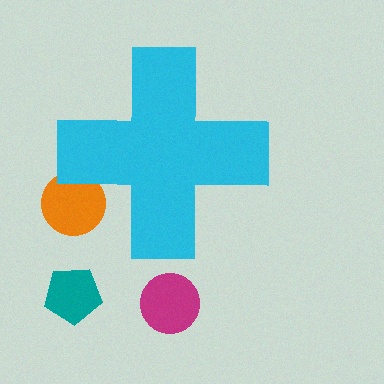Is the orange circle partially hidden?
Yes, the orange circle is partially hidden behind the cyan cross.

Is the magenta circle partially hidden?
No, the magenta circle is fully visible.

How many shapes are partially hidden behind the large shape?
1 shape is partially hidden.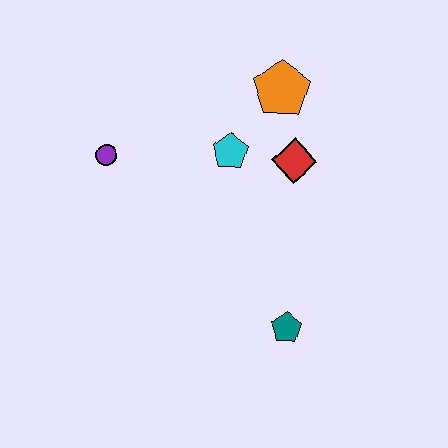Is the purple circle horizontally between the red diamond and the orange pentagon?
No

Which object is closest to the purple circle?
The cyan pentagon is closest to the purple circle.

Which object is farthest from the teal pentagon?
The purple circle is farthest from the teal pentagon.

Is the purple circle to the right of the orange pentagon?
No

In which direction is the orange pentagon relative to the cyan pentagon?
The orange pentagon is above the cyan pentagon.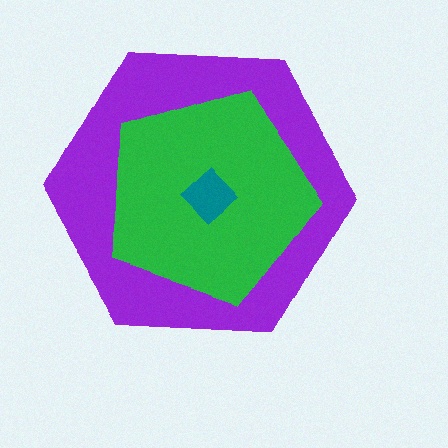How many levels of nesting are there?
3.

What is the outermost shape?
The purple hexagon.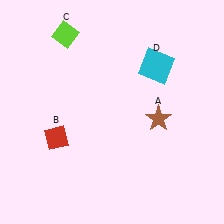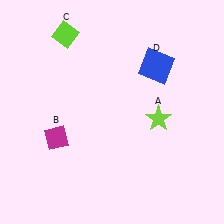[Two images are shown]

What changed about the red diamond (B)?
In Image 1, B is red. In Image 2, it changed to magenta.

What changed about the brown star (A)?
In Image 1, A is brown. In Image 2, it changed to lime.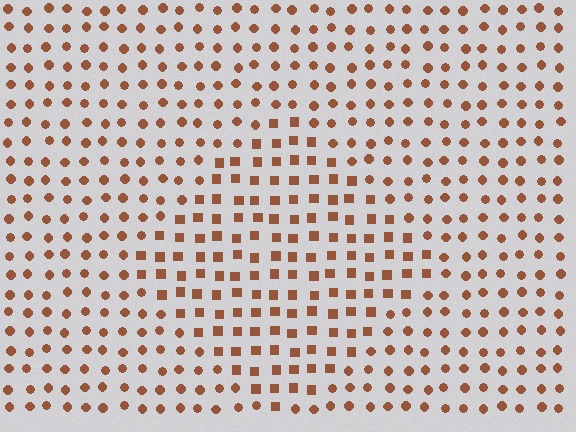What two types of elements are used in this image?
The image uses squares inside the diamond region and circles outside it.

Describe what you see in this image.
The image is filled with small brown elements arranged in a uniform grid. A diamond-shaped region contains squares, while the surrounding area contains circles. The boundary is defined purely by the change in element shape.